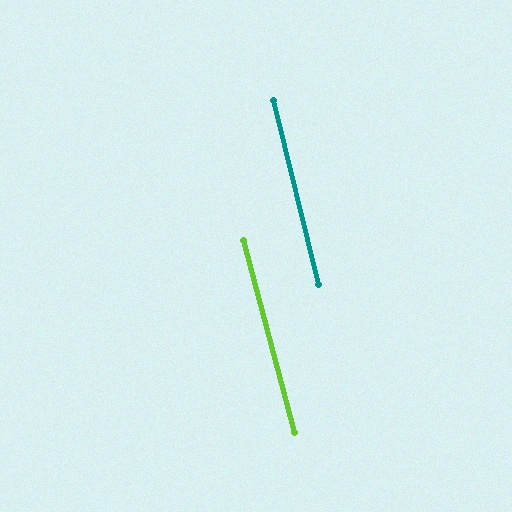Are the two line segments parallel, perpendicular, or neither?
Parallel — their directions differ by only 1.5°.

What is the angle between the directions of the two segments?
Approximately 2 degrees.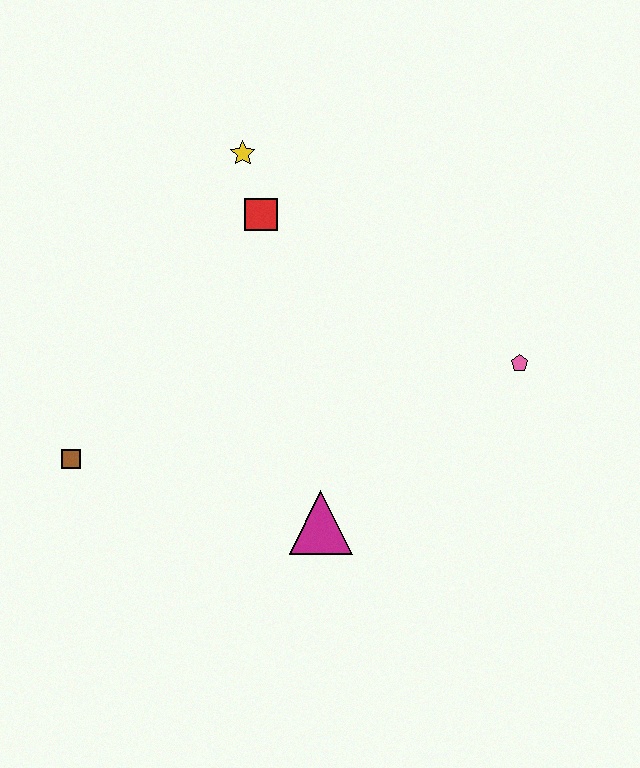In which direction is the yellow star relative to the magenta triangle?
The yellow star is above the magenta triangle.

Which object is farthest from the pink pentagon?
The brown square is farthest from the pink pentagon.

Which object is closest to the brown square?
The magenta triangle is closest to the brown square.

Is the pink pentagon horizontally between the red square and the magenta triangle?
No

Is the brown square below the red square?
Yes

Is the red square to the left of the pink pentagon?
Yes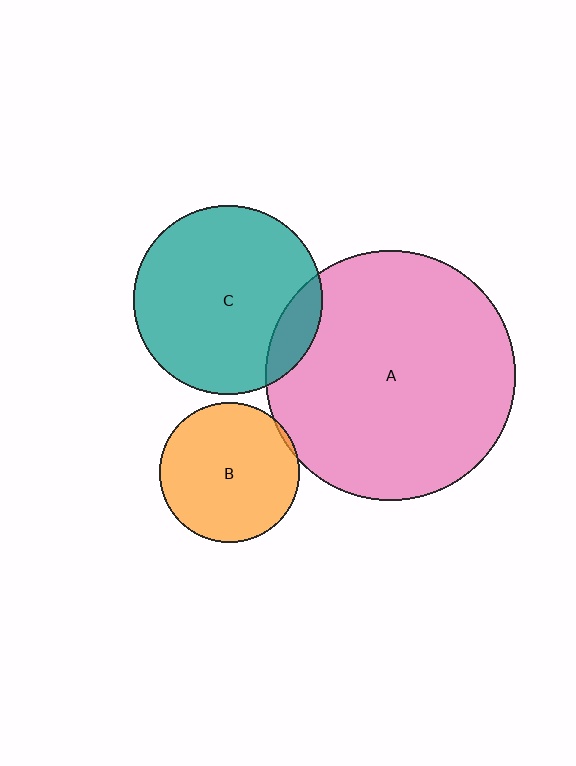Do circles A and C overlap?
Yes.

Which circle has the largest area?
Circle A (pink).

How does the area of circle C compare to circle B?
Approximately 1.8 times.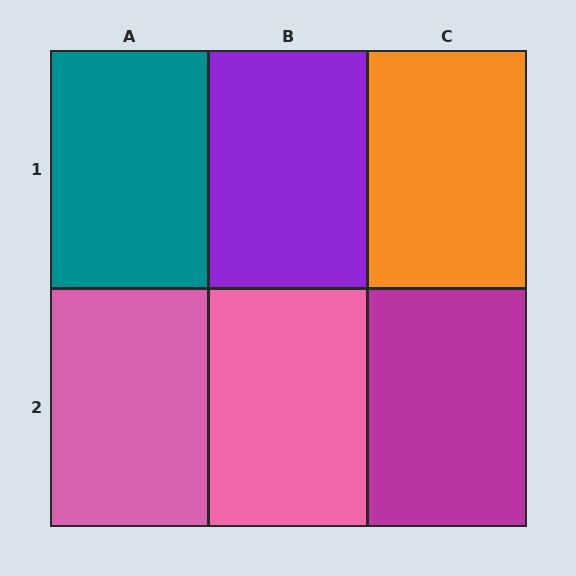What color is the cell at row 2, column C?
Magenta.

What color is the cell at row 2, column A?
Pink.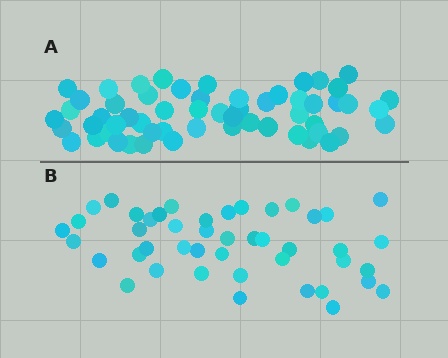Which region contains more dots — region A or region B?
Region A (the top region) has more dots.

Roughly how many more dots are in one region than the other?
Region A has roughly 12 or so more dots than region B.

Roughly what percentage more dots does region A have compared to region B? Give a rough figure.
About 25% more.